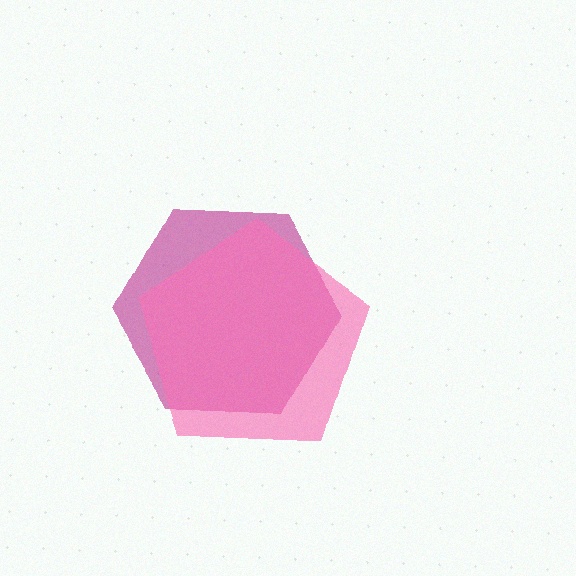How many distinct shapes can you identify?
There are 2 distinct shapes: a magenta hexagon, a pink pentagon.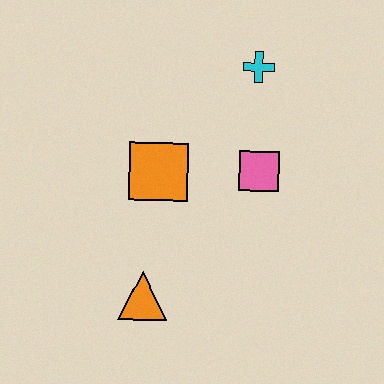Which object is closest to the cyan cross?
The pink square is closest to the cyan cross.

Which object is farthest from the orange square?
The cyan cross is farthest from the orange square.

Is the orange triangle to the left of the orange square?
Yes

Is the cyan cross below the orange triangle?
No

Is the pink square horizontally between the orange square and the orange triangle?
No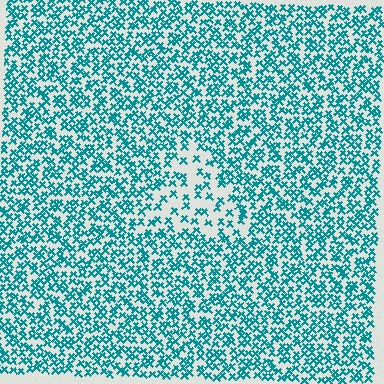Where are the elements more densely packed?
The elements are more densely packed outside the triangle boundary.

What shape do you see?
I see a triangle.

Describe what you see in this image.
The image contains small teal elements arranged at two different densities. A triangle-shaped region is visible where the elements are less densely packed than the surrounding area.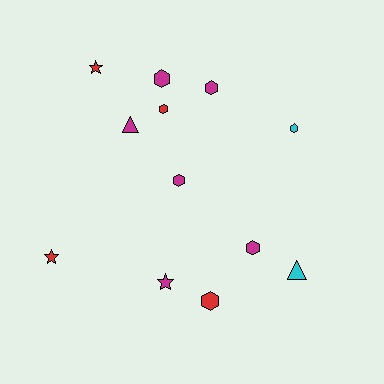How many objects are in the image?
There are 12 objects.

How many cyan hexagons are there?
There is 1 cyan hexagon.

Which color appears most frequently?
Magenta, with 6 objects.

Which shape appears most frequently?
Hexagon, with 7 objects.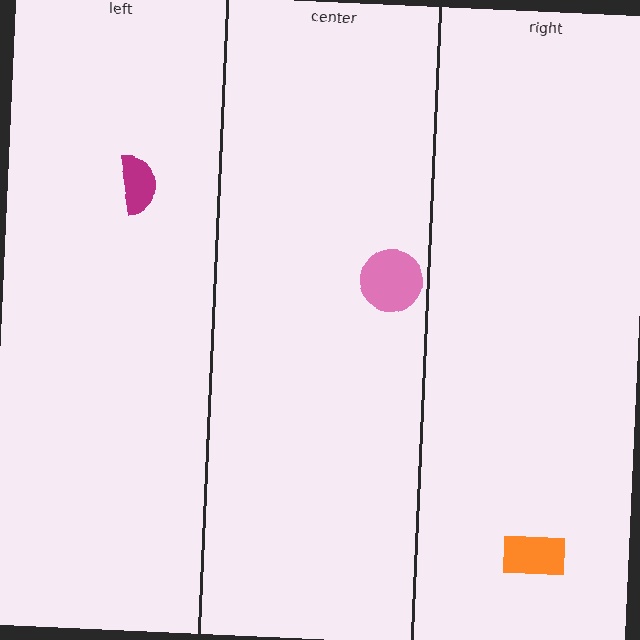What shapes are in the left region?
The magenta semicircle.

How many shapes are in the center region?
1.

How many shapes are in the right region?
1.